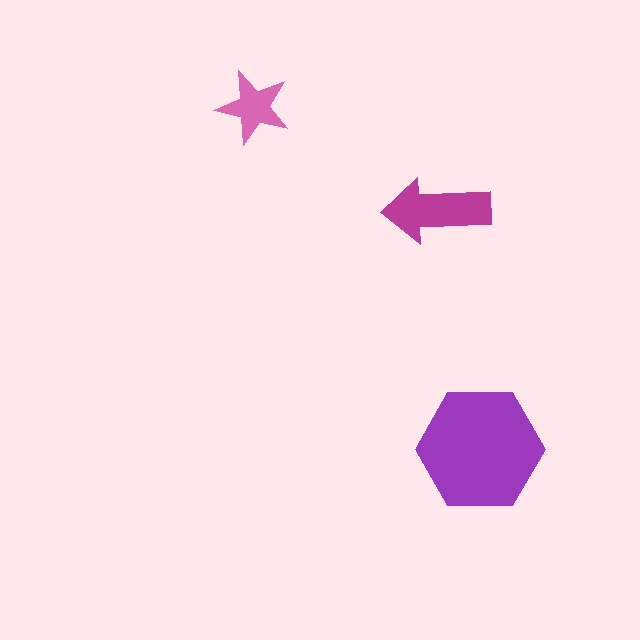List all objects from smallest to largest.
The pink star, the magenta arrow, the purple hexagon.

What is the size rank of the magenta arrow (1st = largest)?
2nd.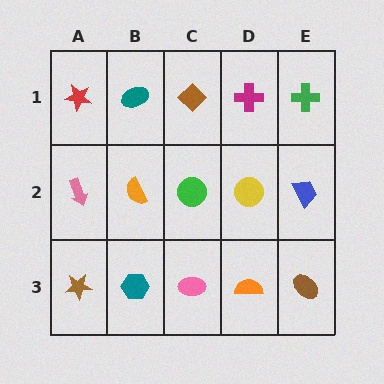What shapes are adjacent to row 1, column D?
A yellow circle (row 2, column D), a brown diamond (row 1, column C), a green cross (row 1, column E).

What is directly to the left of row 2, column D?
A green circle.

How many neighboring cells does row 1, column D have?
3.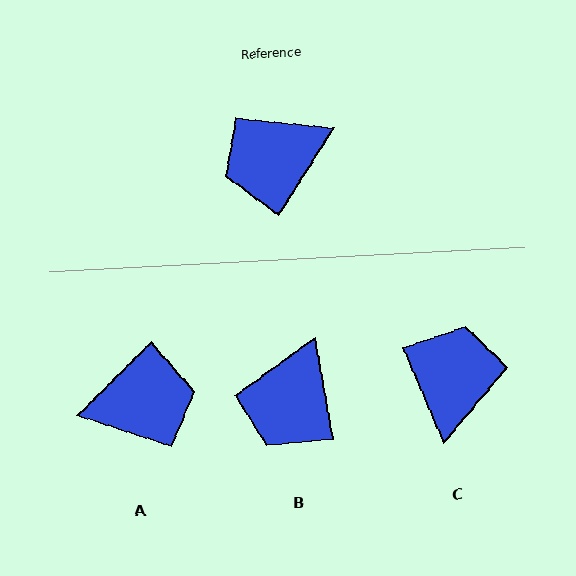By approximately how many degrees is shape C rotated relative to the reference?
Approximately 124 degrees clockwise.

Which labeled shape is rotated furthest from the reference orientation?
A, about 167 degrees away.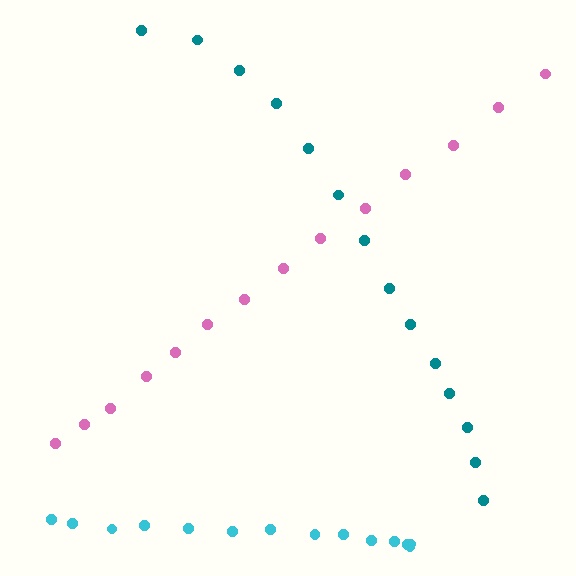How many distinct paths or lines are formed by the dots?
There are 3 distinct paths.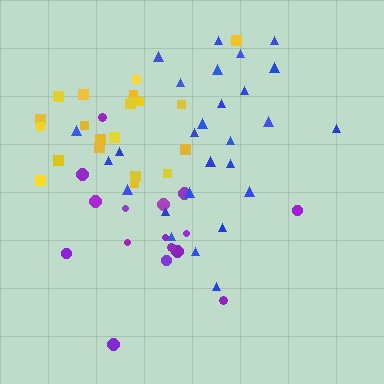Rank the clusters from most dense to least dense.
blue, yellow, purple.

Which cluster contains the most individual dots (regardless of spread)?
Blue (27).